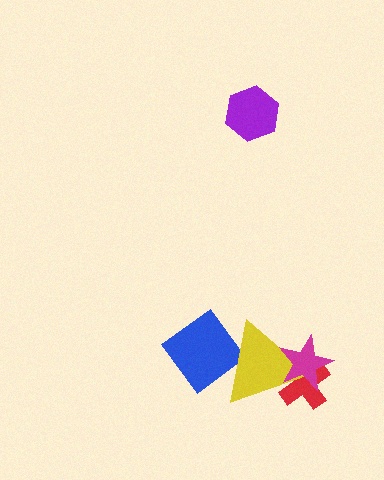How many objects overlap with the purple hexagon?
0 objects overlap with the purple hexagon.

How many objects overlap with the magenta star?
2 objects overlap with the magenta star.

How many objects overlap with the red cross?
2 objects overlap with the red cross.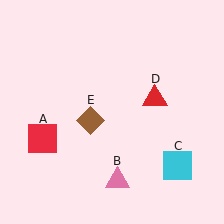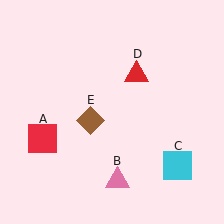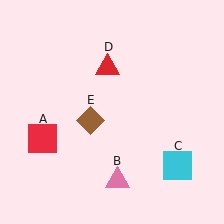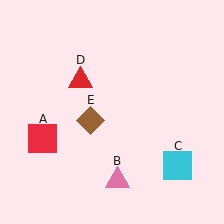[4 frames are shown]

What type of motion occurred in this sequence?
The red triangle (object D) rotated counterclockwise around the center of the scene.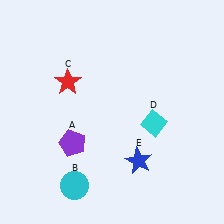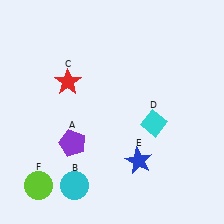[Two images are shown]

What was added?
A lime circle (F) was added in Image 2.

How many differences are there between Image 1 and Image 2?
There is 1 difference between the two images.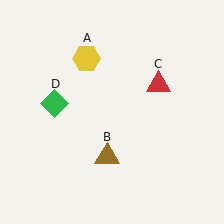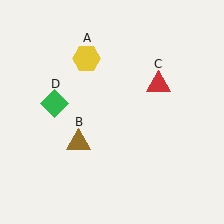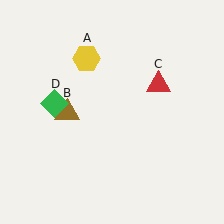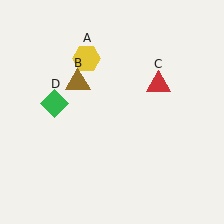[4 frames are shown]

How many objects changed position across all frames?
1 object changed position: brown triangle (object B).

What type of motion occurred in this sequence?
The brown triangle (object B) rotated clockwise around the center of the scene.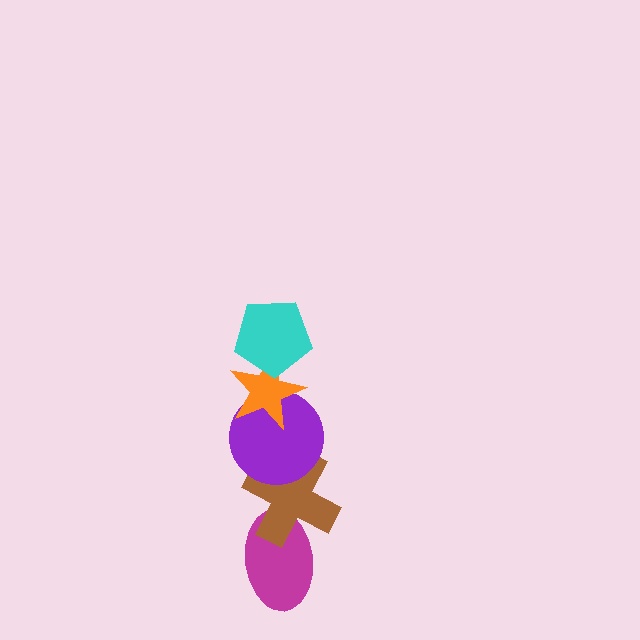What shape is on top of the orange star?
The cyan pentagon is on top of the orange star.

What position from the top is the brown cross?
The brown cross is 4th from the top.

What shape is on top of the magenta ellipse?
The brown cross is on top of the magenta ellipse.